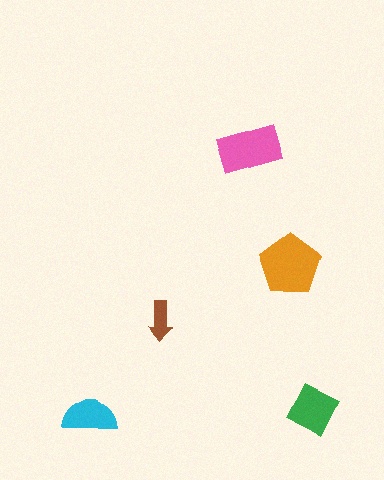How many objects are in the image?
There are 5 objects in the image.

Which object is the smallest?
The brown arrow.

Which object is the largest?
The orange pentagon.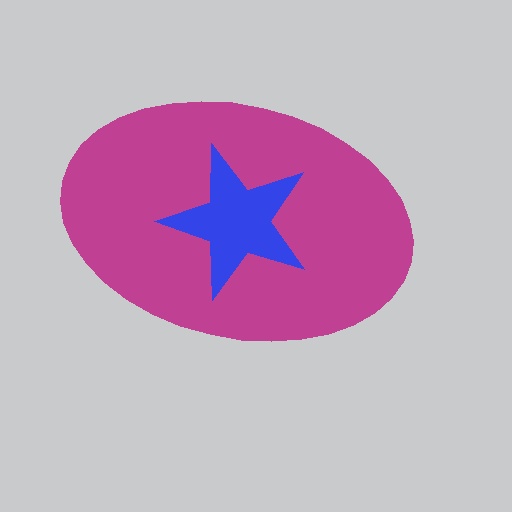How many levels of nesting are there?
2.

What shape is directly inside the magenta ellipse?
The blue star.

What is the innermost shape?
The blue star.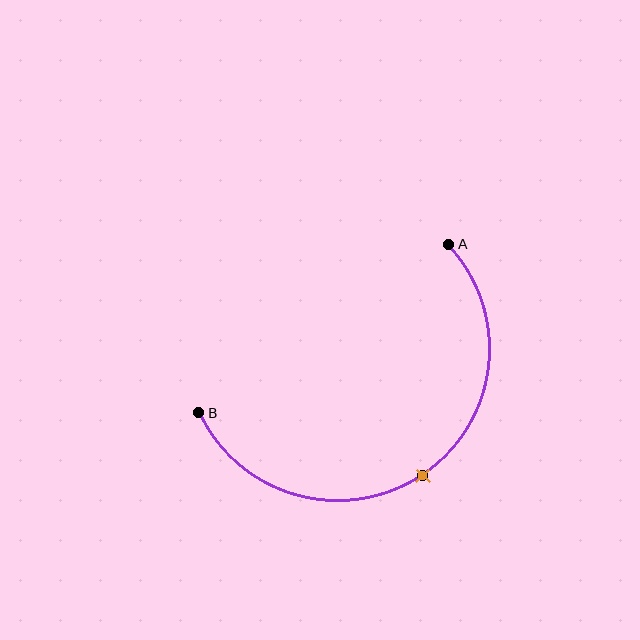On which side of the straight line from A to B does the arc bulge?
The arc bulges below and to the right of the straight line connecting A and B.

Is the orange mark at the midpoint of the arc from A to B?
Yes. The orange mark lies on the arc at equal arc-length from both A and B — it is the arc midpoint.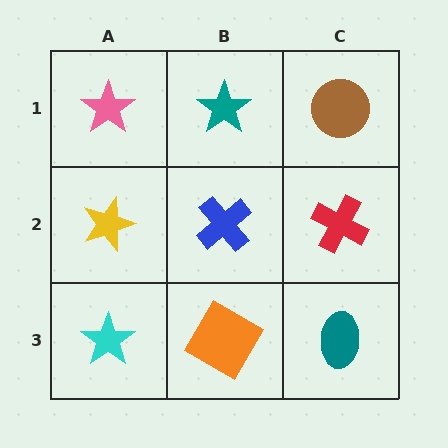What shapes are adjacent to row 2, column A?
A pink star (row 1, column A), a cyan star (row 3, column A), a blue cross (row 2, column B).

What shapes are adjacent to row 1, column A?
A yellow star (row 2, column A), a teal star (row 1, column B).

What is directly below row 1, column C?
A red cross.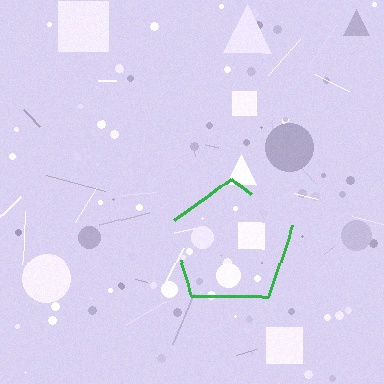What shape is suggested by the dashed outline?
The dashed outline suggests a pentagon.